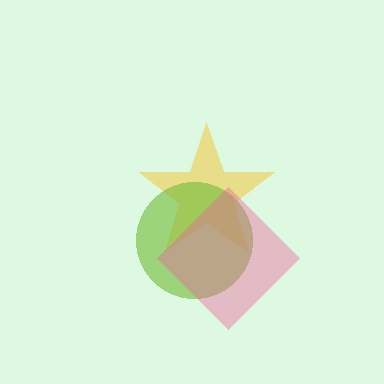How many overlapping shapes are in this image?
There are 3 overlapping shapes in the image.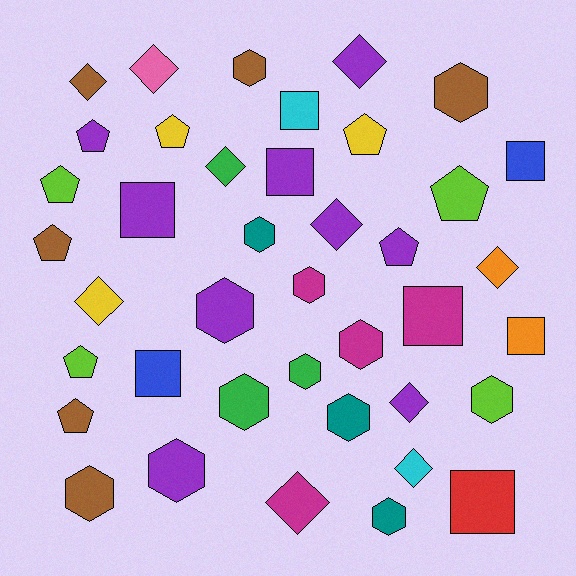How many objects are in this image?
There are 40 objects.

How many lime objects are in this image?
There are 4 lime objects.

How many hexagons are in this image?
There are 13 hexagons.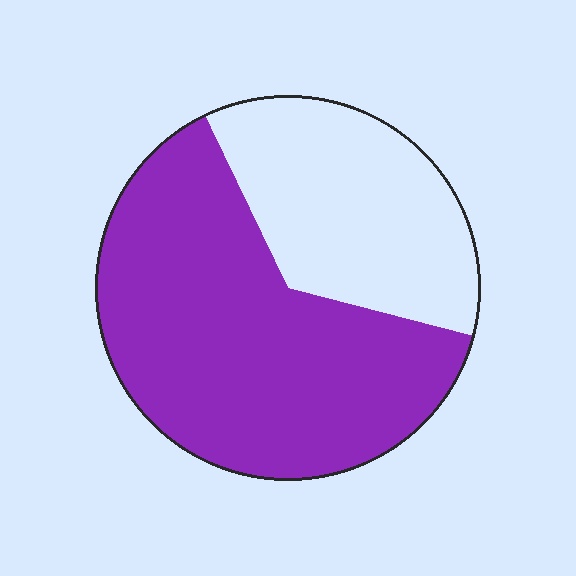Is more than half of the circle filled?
Yes.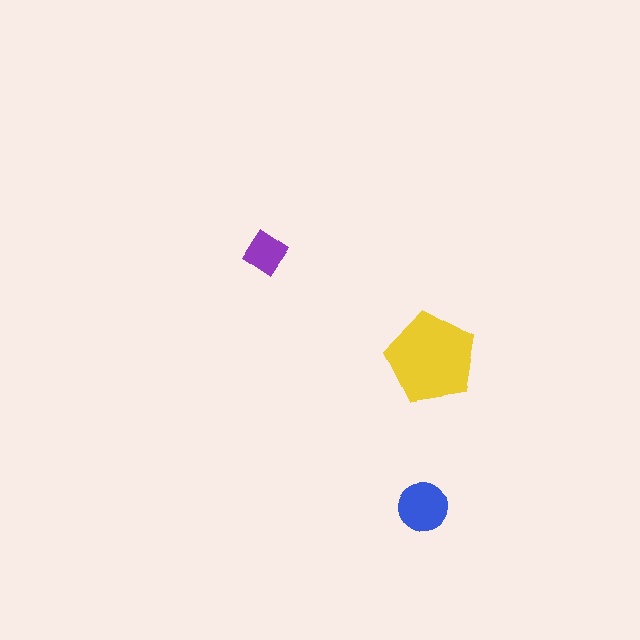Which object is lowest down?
The blue circle is bottommost.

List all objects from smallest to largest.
The purple diamond, the blue circle, the yellow pentagon.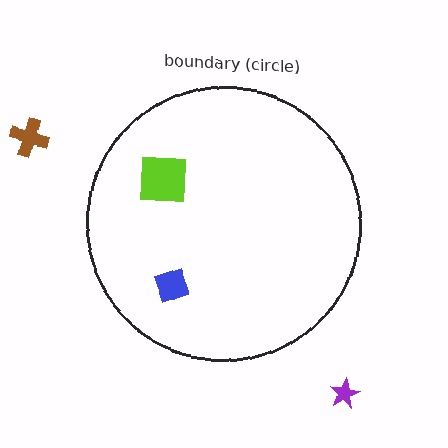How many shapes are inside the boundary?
2 inside, 2 outside.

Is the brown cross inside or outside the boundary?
Outside.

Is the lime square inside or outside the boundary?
Inside.